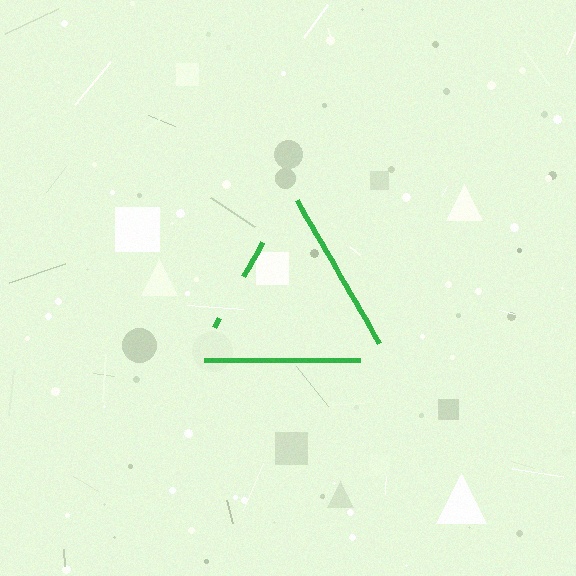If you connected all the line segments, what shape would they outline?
They would outline a triangle.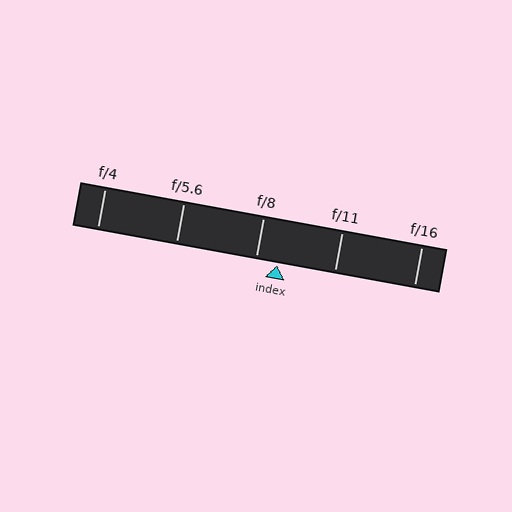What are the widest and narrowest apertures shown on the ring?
The widest aperture shown is f/4 and the narrowest is f/16.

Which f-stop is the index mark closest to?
The index mark is closest to f/8.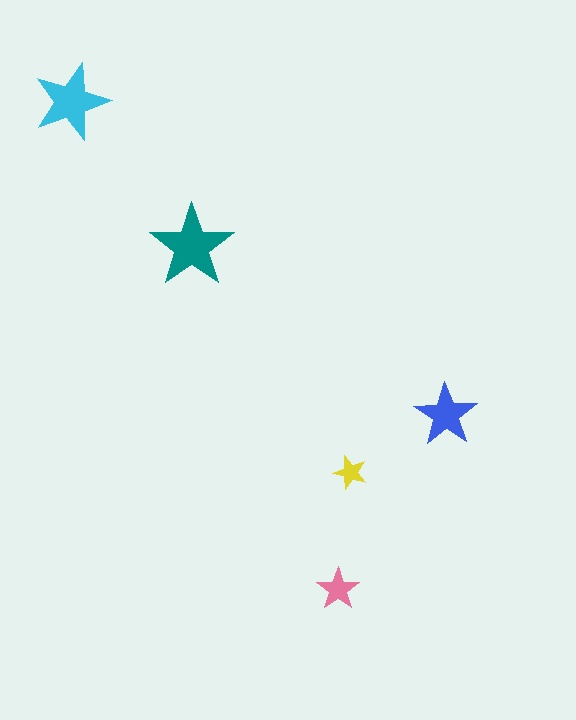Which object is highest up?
The cyan star is topmost.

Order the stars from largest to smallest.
the teal one, the cyan one, the blue one, the pink one, the yellow one.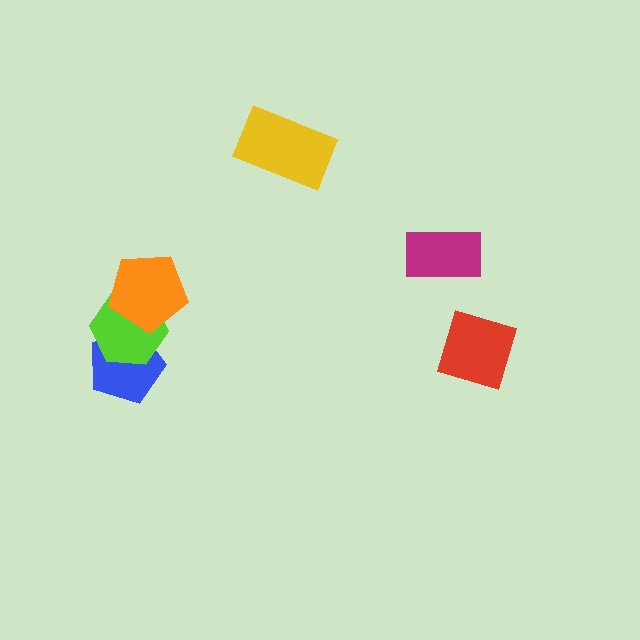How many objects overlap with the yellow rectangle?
0 objects overlap with the yellow rectangle.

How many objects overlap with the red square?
0 objects overlap with the red square.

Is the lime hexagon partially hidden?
Yes, it is partially covered by another shape.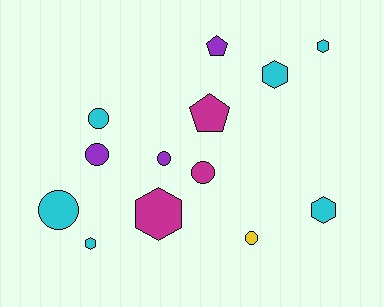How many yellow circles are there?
There is 1 yellow circle.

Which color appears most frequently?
Cyan, with 6 objects.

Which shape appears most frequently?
Circle, with 6 objects.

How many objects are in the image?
There are 13 objects.